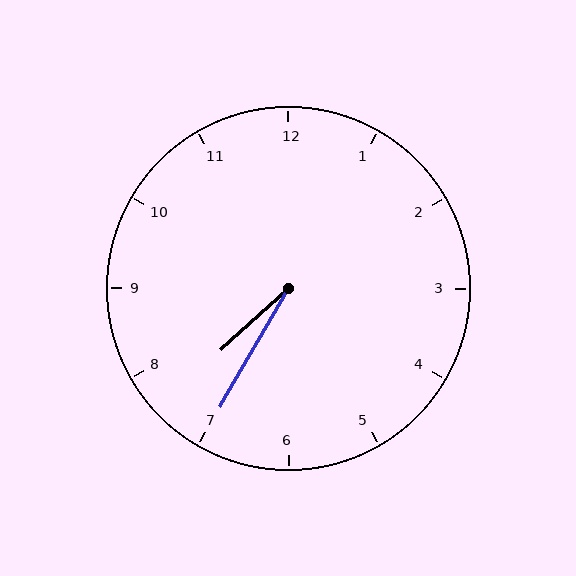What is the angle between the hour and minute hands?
Approximately 18 degrees.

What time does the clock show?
7:35.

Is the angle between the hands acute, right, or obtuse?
It is acute.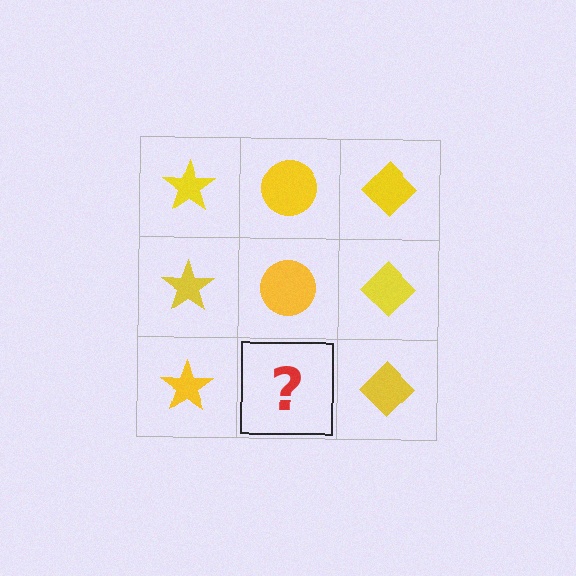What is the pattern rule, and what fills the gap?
The rule is that each column has a consistent shape. The gap should be filled with a yellow circle.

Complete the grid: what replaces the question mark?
The question mark should be replaced with a yellow circle.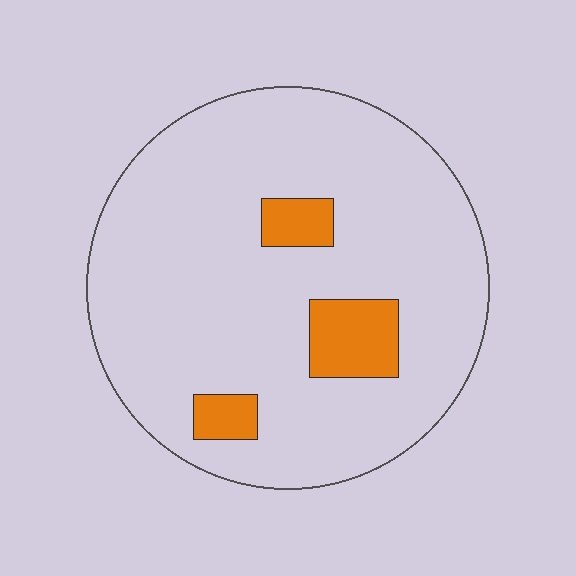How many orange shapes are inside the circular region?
3.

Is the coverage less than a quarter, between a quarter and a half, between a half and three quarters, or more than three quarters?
Less than a quarter.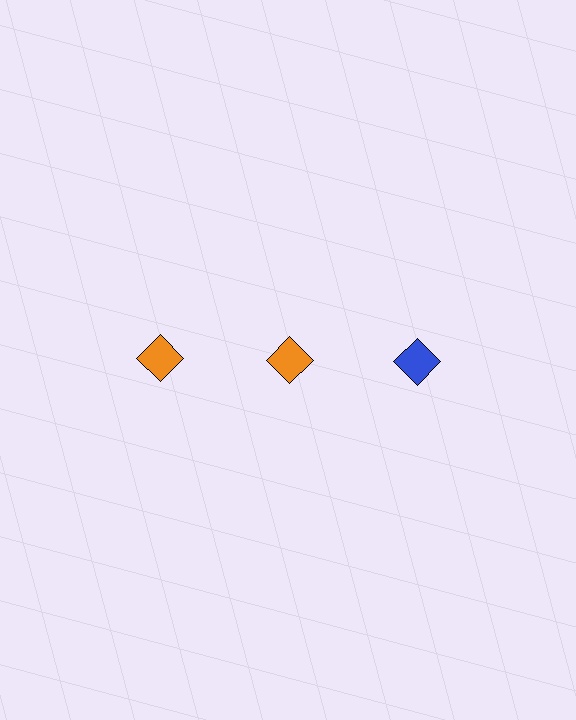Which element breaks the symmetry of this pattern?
The blue diamond in the top row, center column breaks the symmetry. All other shapes are orange diamonds.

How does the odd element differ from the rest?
It has a different color: blue instead of orange.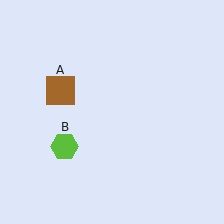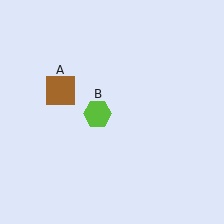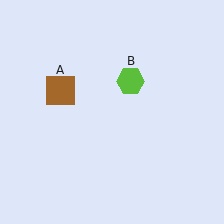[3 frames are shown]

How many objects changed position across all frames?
1 object changed position: lime hexagon (object B).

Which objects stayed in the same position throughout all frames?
Brown square (object A) remained stationary.